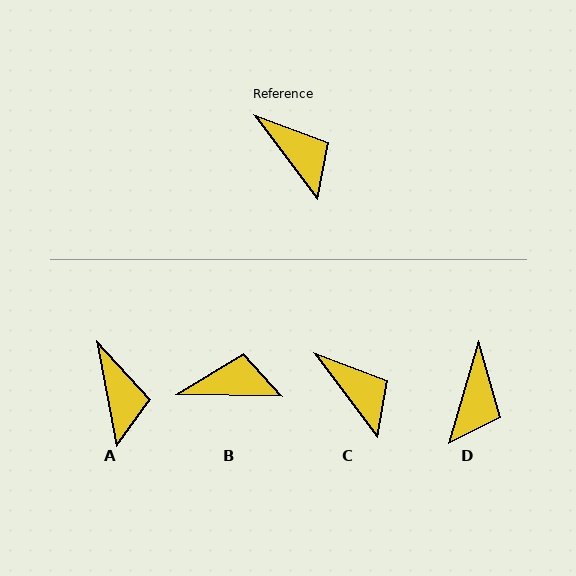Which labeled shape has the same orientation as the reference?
C.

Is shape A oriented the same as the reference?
No, it is off by about 27 degrees.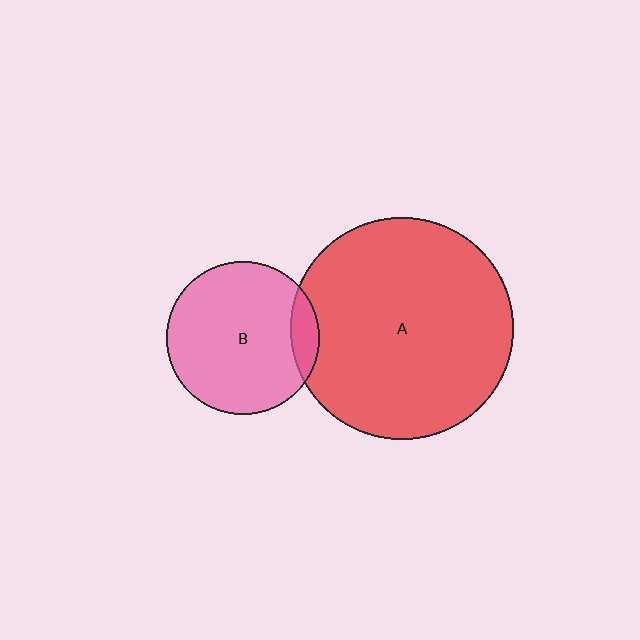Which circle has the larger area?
Circle A (red).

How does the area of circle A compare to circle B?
Approximately 2.1 times.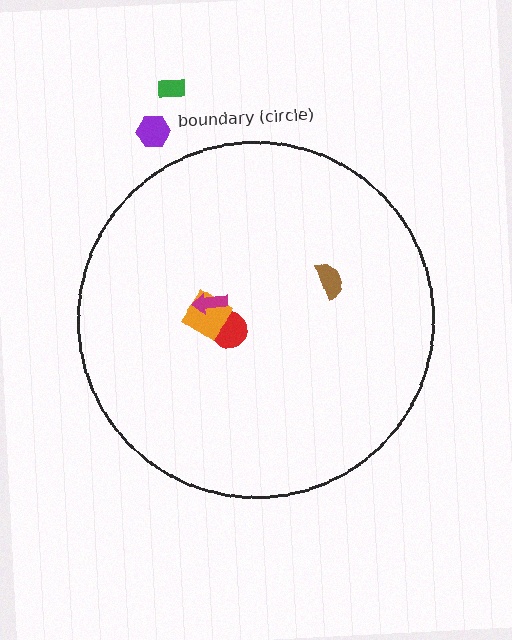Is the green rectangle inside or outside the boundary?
Outside.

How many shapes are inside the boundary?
4 inside, 2 outside.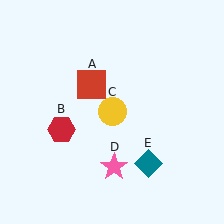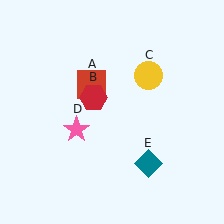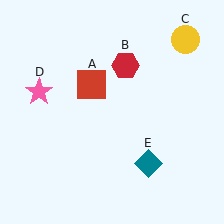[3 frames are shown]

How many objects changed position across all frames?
3 objects changed position: red hexagon (object B), yellow circle (object C), pink star (object D).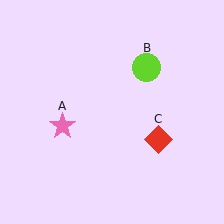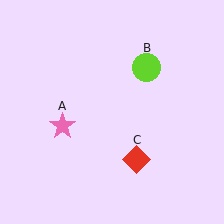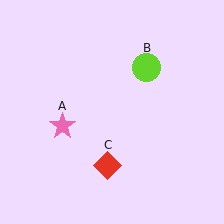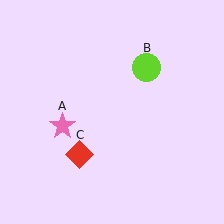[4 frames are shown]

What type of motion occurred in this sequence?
The red diamond (object C) rotated clockwise around the center of the scene.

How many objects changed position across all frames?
1 object changed position: red diamond (object C).